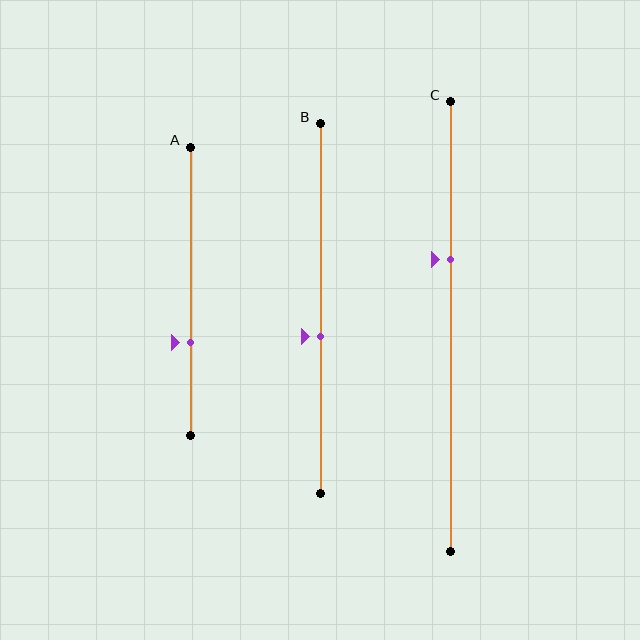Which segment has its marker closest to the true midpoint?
Segment B has its marker closest to the true midpoint.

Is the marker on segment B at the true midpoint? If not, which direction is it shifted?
No, the marker on segment B is shifted downward by about 8% of the segment length.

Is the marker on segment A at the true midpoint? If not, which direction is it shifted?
No, the marker on segment A is shifted downward by about 18% of the segment length.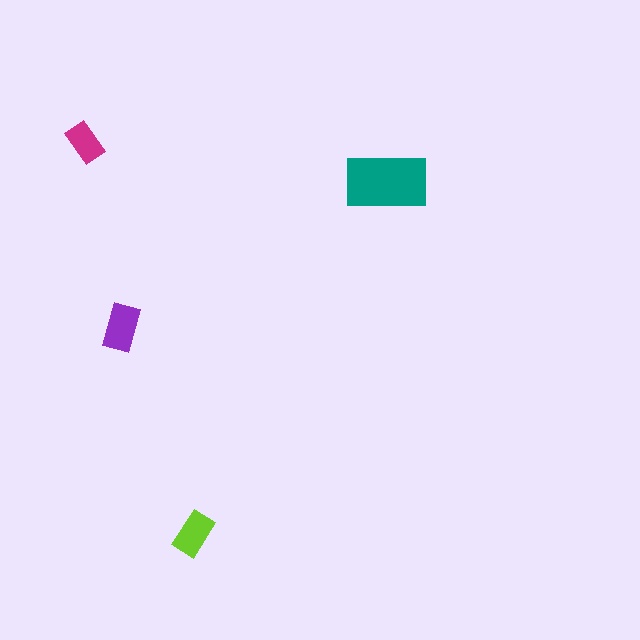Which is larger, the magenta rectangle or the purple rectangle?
The purple one.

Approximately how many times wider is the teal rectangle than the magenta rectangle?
About 2 times wider.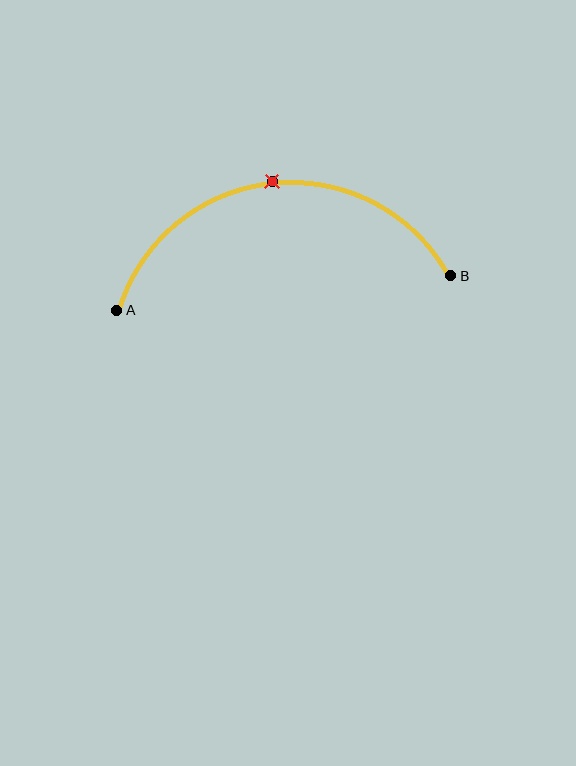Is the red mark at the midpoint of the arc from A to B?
Yes. The red mark lies on the arc at equal arc-length from both A and B — it is the arc midpoint.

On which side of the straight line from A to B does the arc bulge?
The arc bulges above the straight line connecting A and B.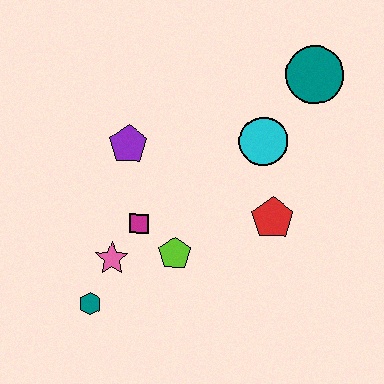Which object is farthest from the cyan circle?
The teal hexagon is farthest from the cyan circle.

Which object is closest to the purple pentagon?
The magenta square is closest to the purple pentagon.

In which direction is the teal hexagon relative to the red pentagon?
The teal hexagon is to the left of the red pentagon.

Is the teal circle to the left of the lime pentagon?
No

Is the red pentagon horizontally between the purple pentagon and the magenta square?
No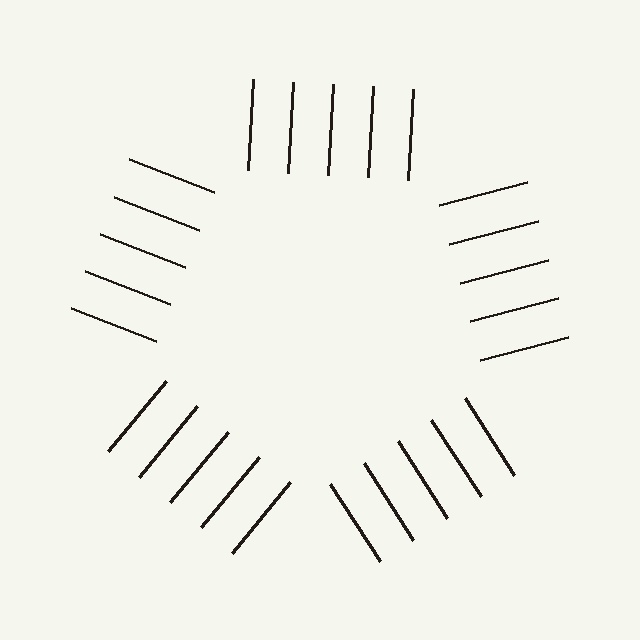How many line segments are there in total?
25 — 5 along each of the 5 edges.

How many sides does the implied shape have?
5 sides — the line-ends trace a pentagon.